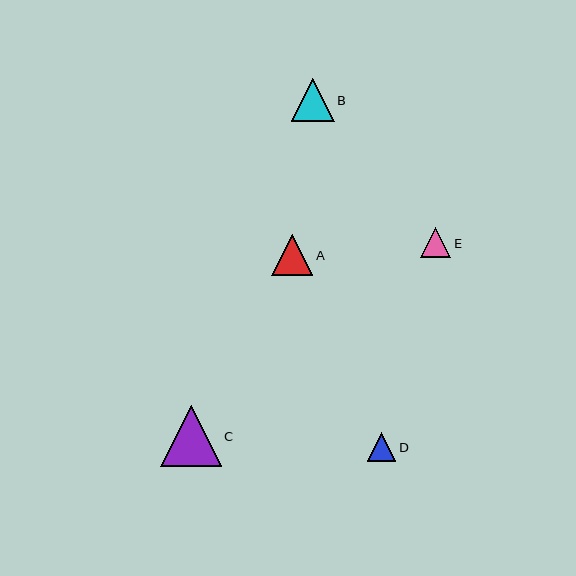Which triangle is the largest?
Triangle C is the largest with a size of approximately 61 pixels.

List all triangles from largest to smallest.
From largest to smallest: C, B, A, E, D.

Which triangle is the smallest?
Triangle D is the smallest with a size of approximately 29 pixels.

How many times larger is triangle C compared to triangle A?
Triangle C is approximately 1.5 times the size of triangle A.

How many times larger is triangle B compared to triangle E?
Triangle B is approximately 1.4 times the size of triangle E.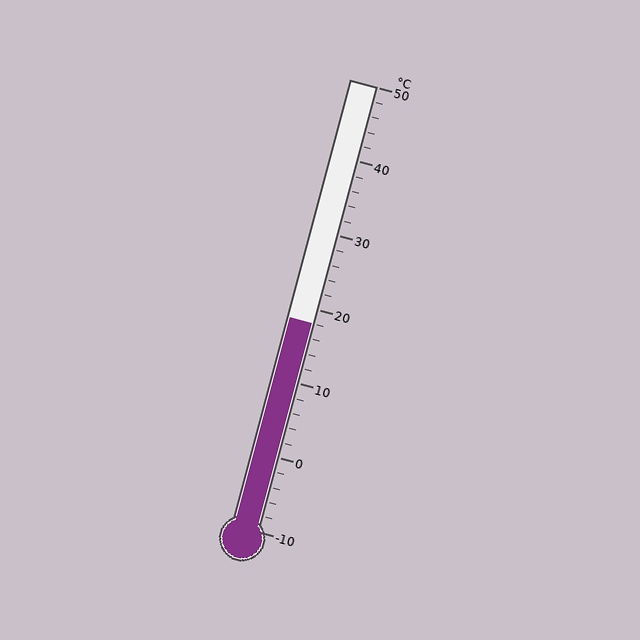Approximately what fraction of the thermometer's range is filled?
The thermometer is filled to approximately 45% of its range.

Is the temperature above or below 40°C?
The temperature is below 40°C.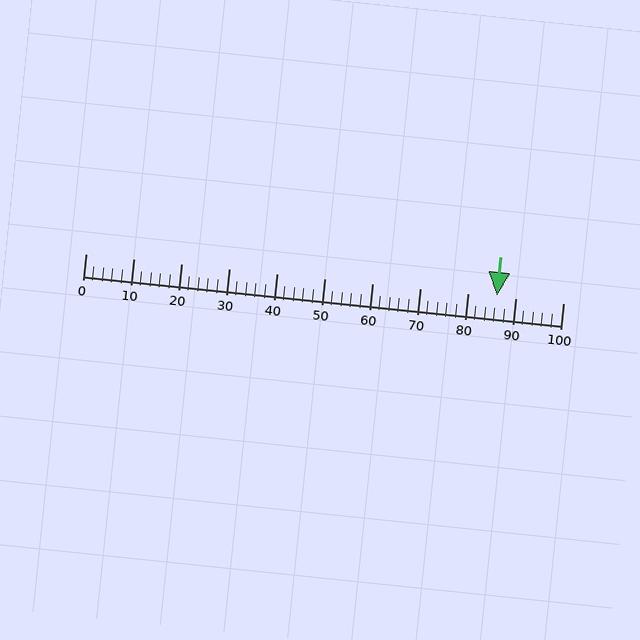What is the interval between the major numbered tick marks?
The major tick marks are spaced 10 units apart.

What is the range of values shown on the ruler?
The ruler shows values from 0 to 100.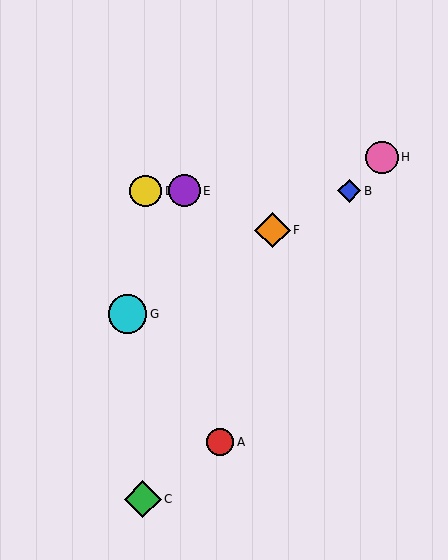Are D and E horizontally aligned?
Yes, both are at y≈191.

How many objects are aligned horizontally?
3 objects (B, D, E) are aligned horizontally.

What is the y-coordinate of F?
Object F is at y≈230.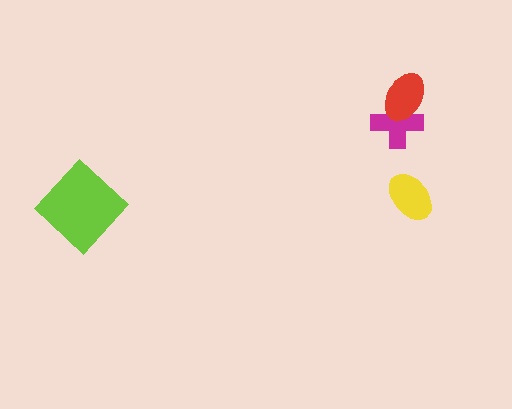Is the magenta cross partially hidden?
Yes, it is partially covered by another shape.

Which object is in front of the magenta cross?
The red ellipse is in front of the magenta cross.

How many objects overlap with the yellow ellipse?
0 objects overlap with the yellow ellipse.